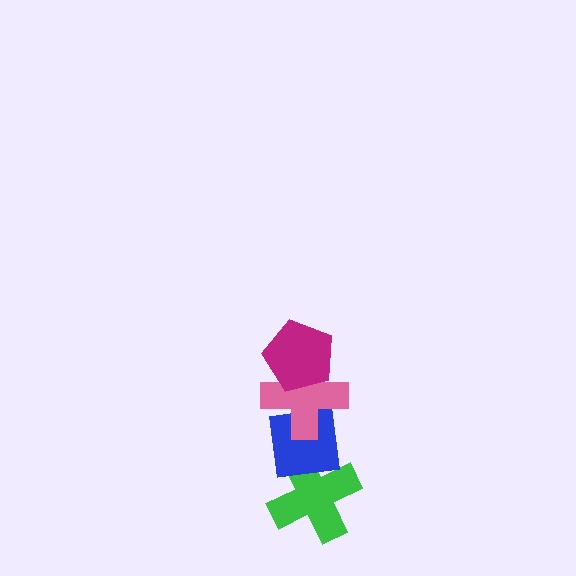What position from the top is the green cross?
The green cross is 4th from the top.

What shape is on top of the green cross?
The blue square is on top of the green cross.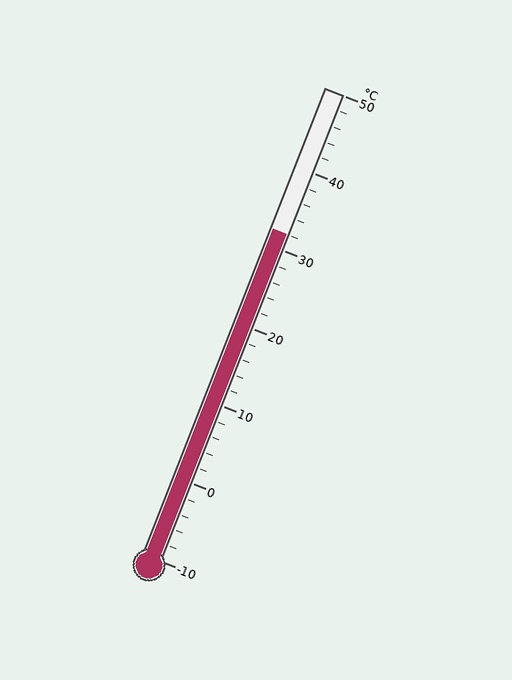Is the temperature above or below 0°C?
The temperature is above 0°C.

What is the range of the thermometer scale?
The thermometer scale ranges from -10°C to 50°C.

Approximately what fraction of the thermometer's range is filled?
The thermometer is filled to approximately 70% of its range.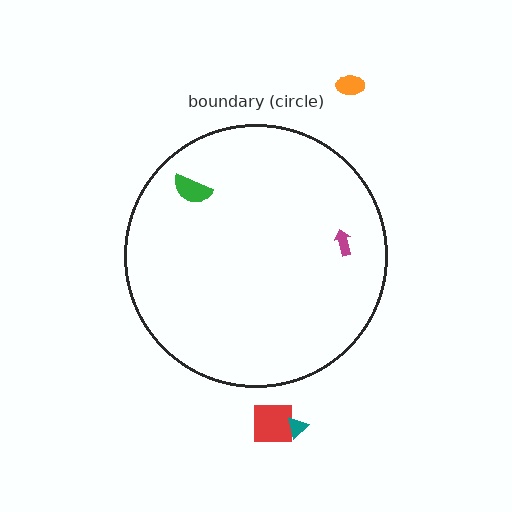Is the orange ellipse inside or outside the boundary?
Outside.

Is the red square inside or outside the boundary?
Outside.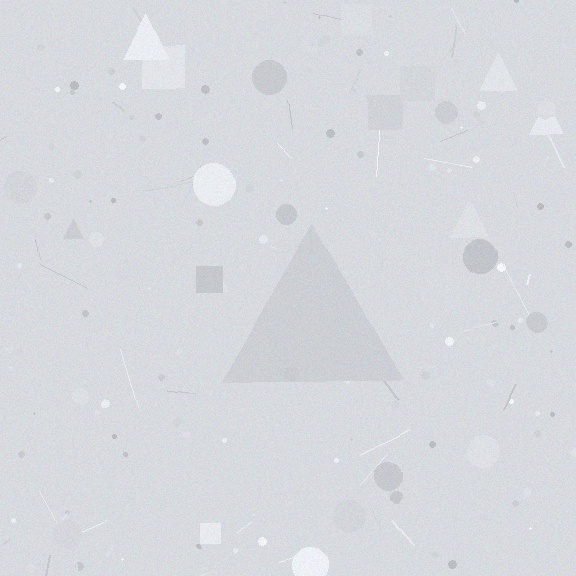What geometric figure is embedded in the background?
A triangle is embedded in the background.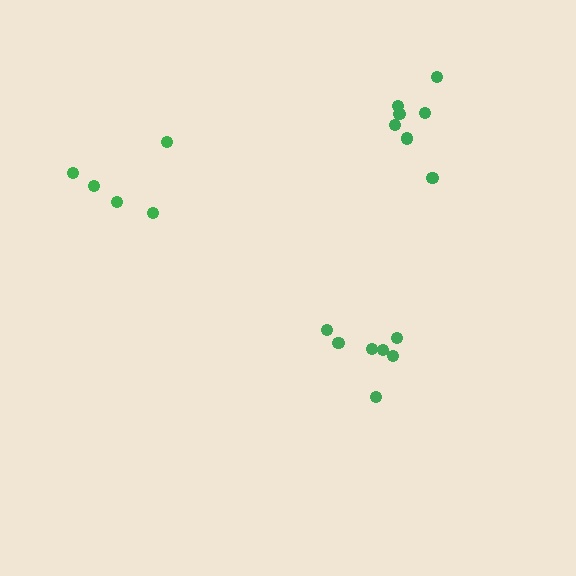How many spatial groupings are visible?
There are 3 spatial groupings.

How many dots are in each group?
Group 1: 7 dots, Group 2: 7 dots, Group 3: 5 dots (19 total).